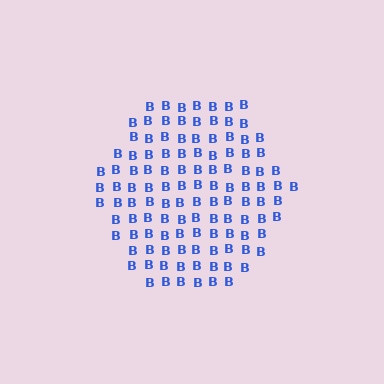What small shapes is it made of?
It is made of small letter B's.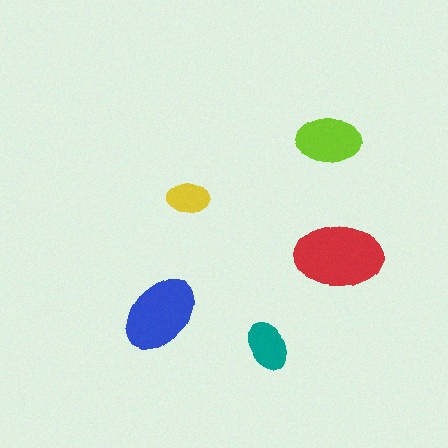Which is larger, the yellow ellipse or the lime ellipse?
The lime one.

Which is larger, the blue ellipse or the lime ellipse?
The blue one.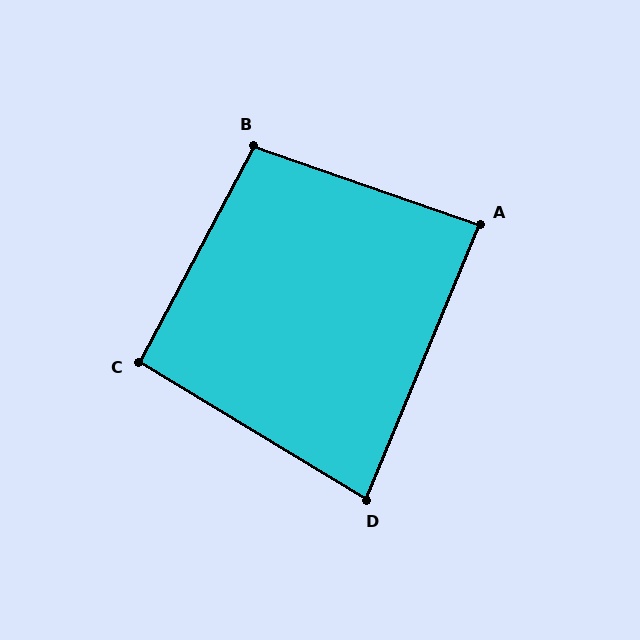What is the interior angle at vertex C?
Approximately 93 degrees (approximately right).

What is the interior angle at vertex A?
Approximately 87 degrees (approximately right).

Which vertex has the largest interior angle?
B, at approximately 99 degrees.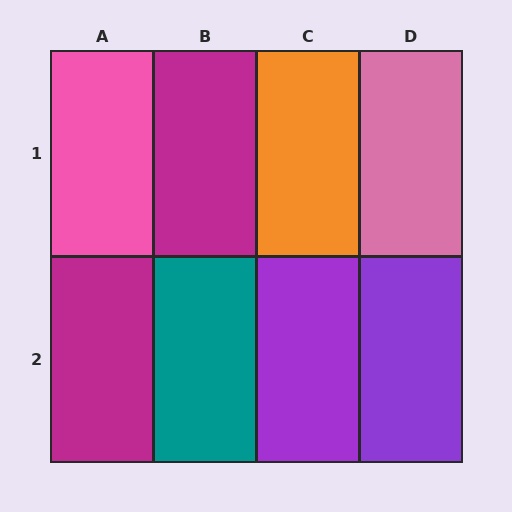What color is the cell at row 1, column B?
Magenta.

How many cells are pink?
2 cells are pink.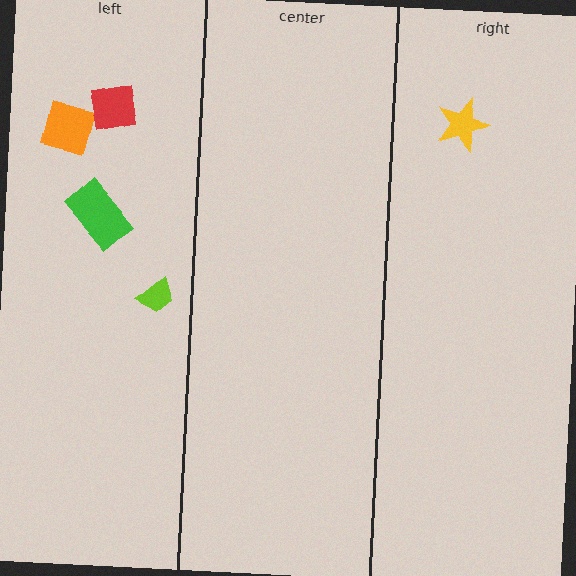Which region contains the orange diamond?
The left region.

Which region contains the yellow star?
The right region.